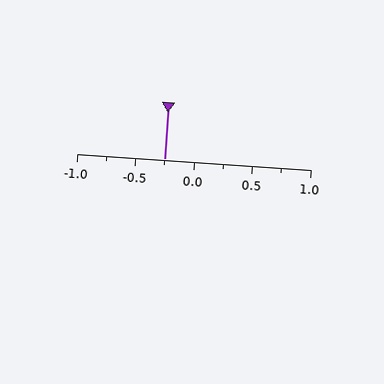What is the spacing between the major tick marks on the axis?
The major ticks are spaced 0.5 apart.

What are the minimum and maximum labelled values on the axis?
The axis runs from -1.0 to 1.0.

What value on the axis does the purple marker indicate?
The marker indicates approximately -0.25.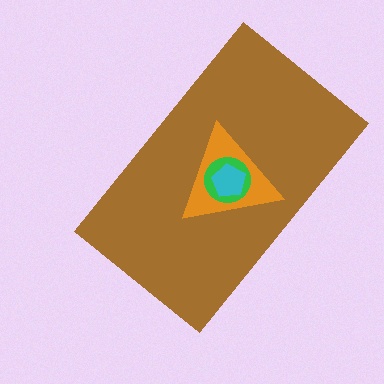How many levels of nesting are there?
4.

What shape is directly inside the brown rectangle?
The orange triangle.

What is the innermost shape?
The cyan pentagon.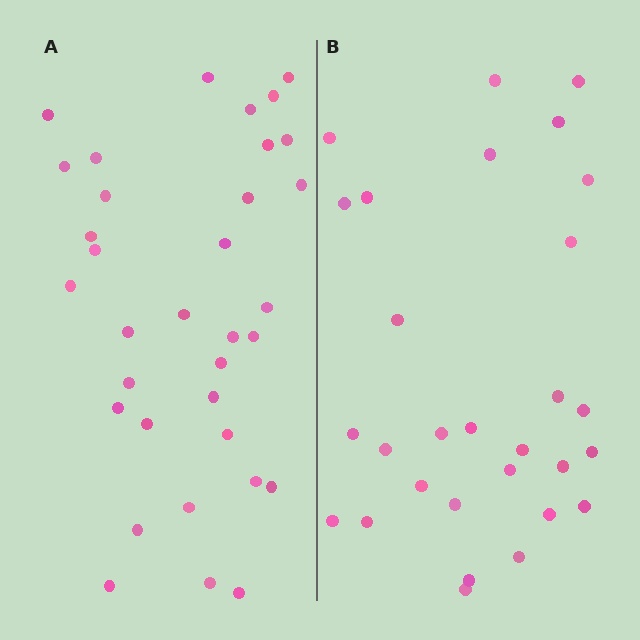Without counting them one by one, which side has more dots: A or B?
Region A (the left region) has more dots.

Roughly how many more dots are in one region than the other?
Region A has about 5 more dots than region B.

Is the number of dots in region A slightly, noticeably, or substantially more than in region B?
Region A has only slightly more — the two regions are fairly close. The ratio is roughly 1.2 to 1.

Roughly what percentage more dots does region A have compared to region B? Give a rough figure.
About 15% more.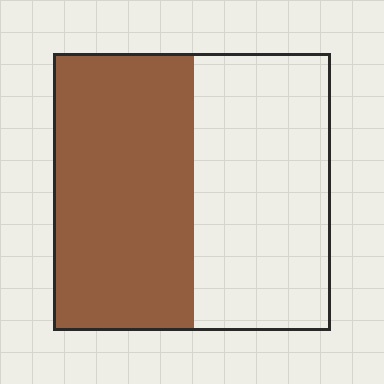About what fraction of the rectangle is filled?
About one half (1/2).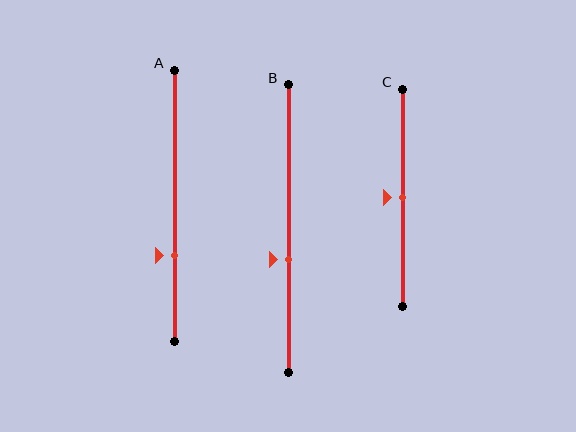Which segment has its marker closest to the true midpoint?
Segment C has its marker closest to the true midpoint.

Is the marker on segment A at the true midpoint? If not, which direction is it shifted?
No, the marker on segment A is shifted downward by about 18% of the segment length.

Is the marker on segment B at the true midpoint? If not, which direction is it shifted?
No, the marker on segment B is shifted downward by about 11% of the segment length.